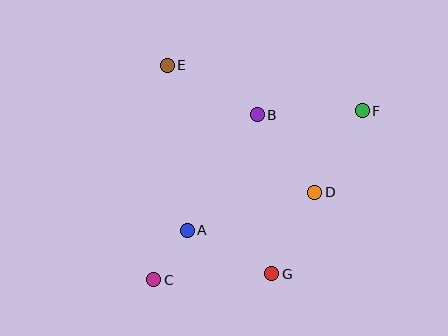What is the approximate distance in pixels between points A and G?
The distance between A and G is approximately 95 pixels.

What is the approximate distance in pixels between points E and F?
The distance between E and F is approximately 200 pixels.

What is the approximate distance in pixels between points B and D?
The distance between B and D is approximately 96 pixels.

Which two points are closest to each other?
Points A and C are closest to each other.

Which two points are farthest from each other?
Points C and F are farthest from each other.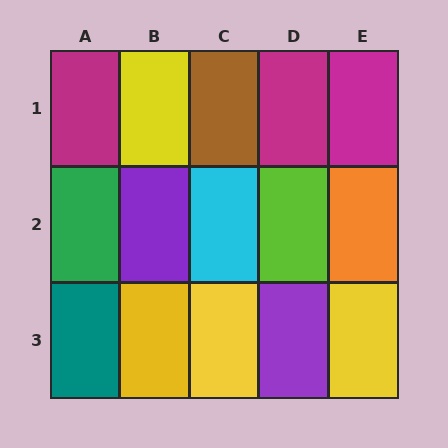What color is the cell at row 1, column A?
Magenta.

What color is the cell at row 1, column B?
Yellow.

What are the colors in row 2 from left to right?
Green, purple, cyan, lime, orange.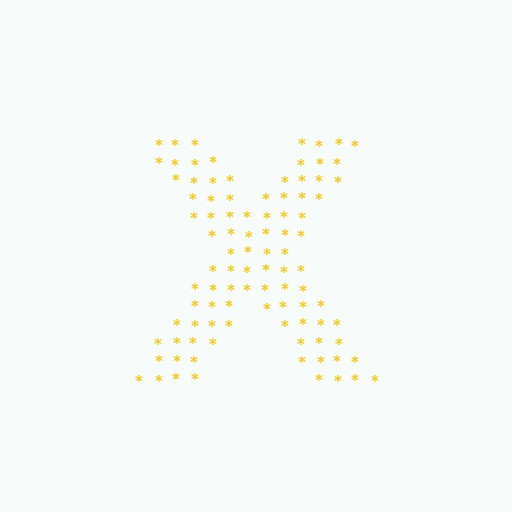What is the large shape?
The large shape is the letter X.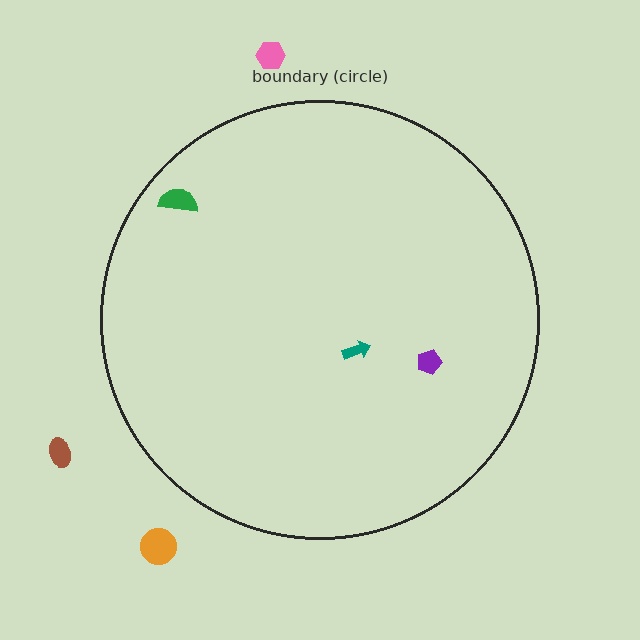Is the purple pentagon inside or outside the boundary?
Inside.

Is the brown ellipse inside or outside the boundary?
Outside.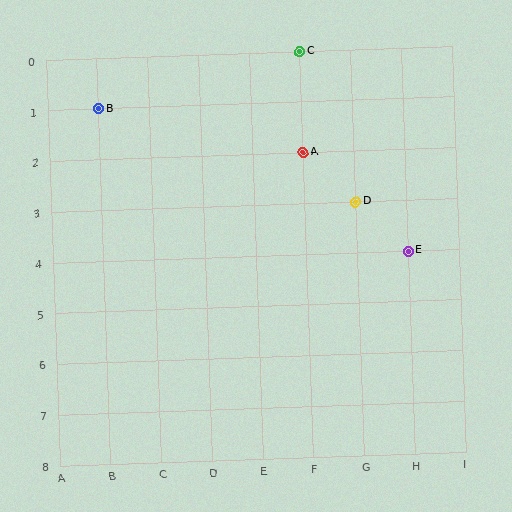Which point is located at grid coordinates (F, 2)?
Point A is at (F, 2).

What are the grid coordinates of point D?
Point D is at grid coordinates (G, 3).